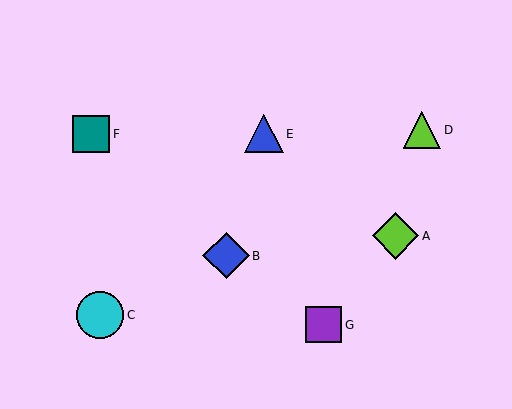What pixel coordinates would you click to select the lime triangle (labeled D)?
Click at (422, 130) to select the lime triangle D.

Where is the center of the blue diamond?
The center of the blue diamond is at (226, 256).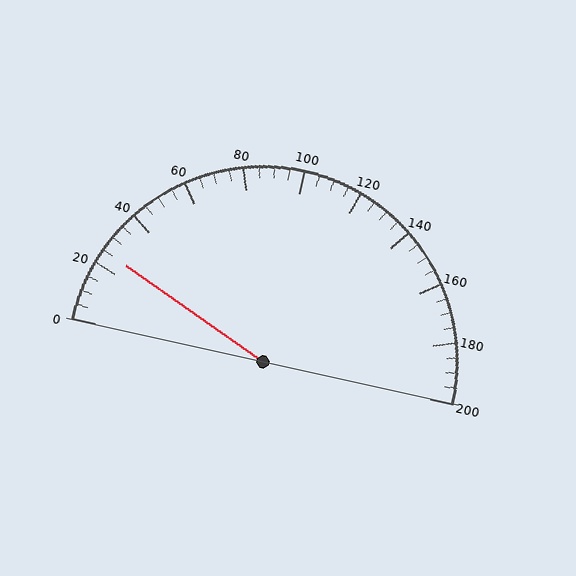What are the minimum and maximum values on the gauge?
The gauge ranges from 0 to 200.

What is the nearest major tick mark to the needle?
The nearest major tick mark is 20.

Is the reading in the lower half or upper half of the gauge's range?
The reading is in the lower half of the range (0 to 200).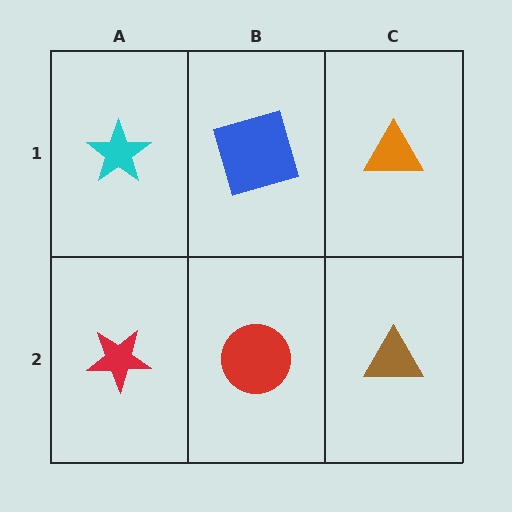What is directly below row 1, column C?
A brown triangle.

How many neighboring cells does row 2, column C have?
2.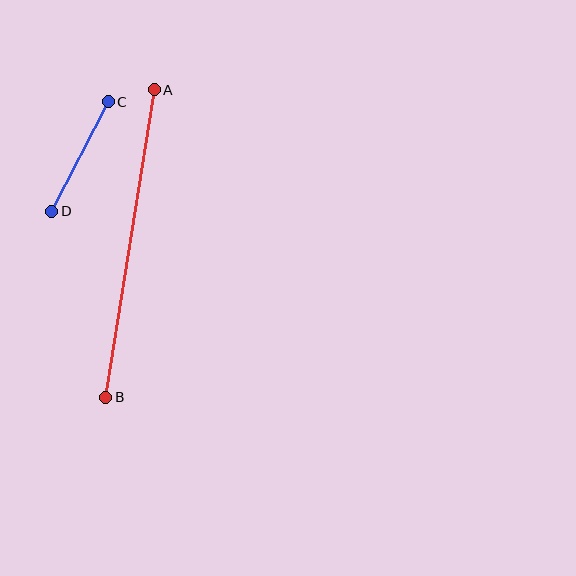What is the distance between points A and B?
The distance is approximately 312 pixels.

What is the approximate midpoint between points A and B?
The midpoint is at approximately (130, 244) pixels.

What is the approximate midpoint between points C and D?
The midpoint is at approximately (80, 156) pixels.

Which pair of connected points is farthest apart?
Points A and B are farthest apart.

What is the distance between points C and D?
The distance is approximately 123 pixels.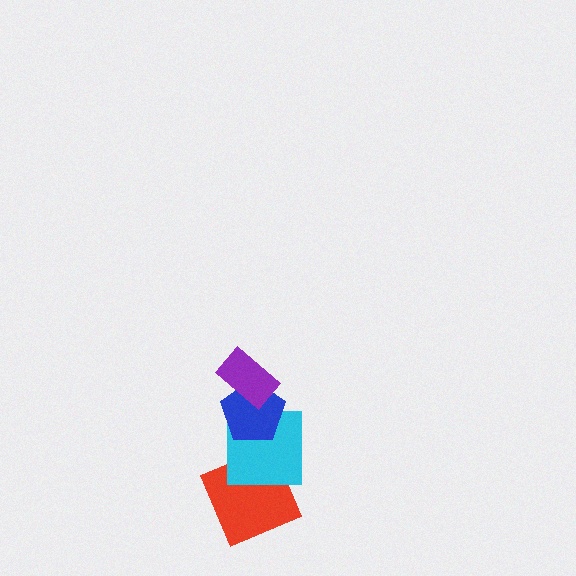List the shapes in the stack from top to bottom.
From top to bottom: the purple rectangle, the blue pentagon, the cyan square, the red square.